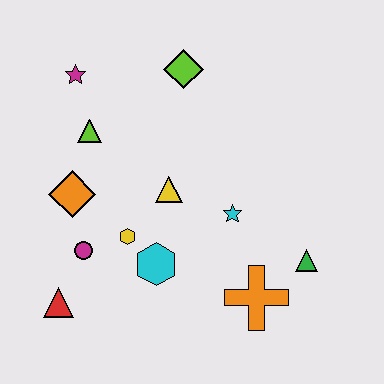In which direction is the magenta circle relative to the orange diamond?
The magenta circle is below the orange diamond.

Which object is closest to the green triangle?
The orange cross is closest to the green triangle.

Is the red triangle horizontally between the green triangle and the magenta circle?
No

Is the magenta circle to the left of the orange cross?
Yes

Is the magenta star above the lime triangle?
Yes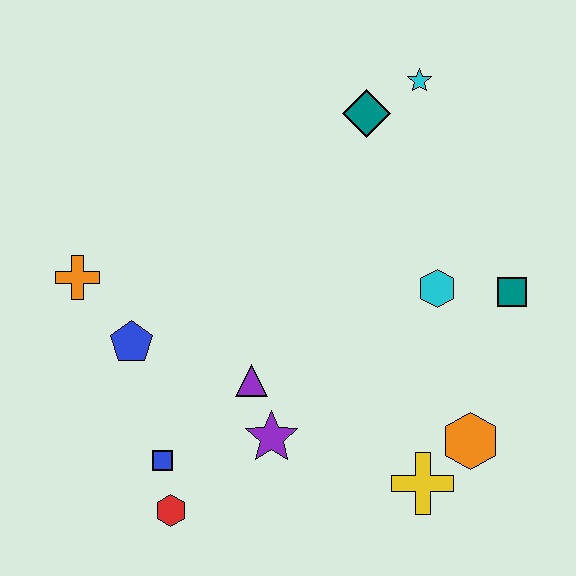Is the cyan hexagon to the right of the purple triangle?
Yes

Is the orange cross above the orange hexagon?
Yes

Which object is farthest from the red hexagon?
The cyan star is farthest from the red hexagon.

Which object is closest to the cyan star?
The teal diamond is closest to the cyan star.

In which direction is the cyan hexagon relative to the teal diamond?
The cyan hexagon is below the teal diamond.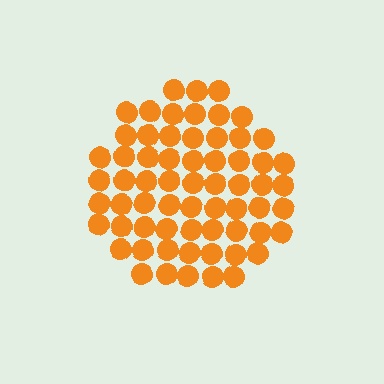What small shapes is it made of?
It is made of small circles.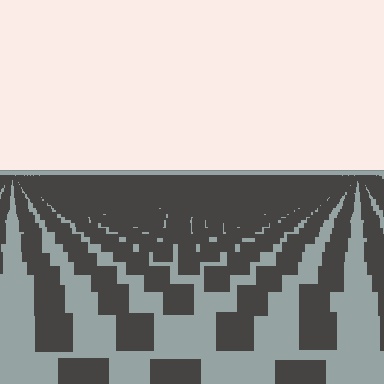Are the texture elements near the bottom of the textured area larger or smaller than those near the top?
Larger. Near the bottom, elements are closer to the viewer and appear at a bigger on-screen size.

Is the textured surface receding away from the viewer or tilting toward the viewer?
The surface is receding away from the viewer. Texture elements get smaller and denser toward the top.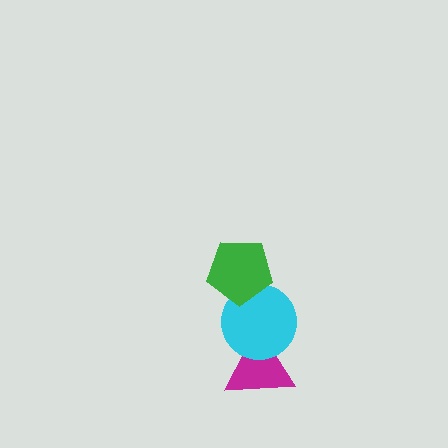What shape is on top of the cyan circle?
The green pentagon is on top of the cyan circle.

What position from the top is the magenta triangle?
The magenta triangle is 3rd from the top.